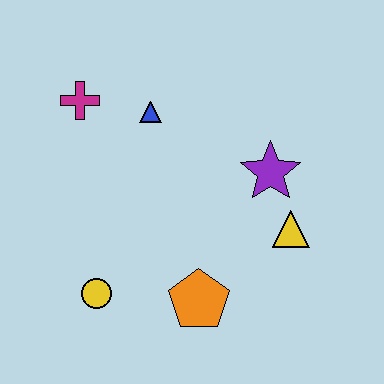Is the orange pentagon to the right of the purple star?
No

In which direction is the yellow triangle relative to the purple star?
The yellow triangle is below the purple star.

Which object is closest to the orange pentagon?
The yellow circle is closest to the orange pentagon.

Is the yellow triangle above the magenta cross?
No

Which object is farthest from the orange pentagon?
The magenta cross is farthest from the orange pentagon.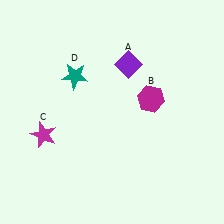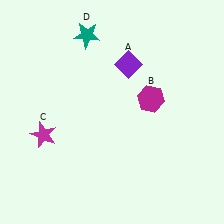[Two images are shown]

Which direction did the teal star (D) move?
The teal star (D) moved up.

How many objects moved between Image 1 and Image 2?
1 object moved between the two images.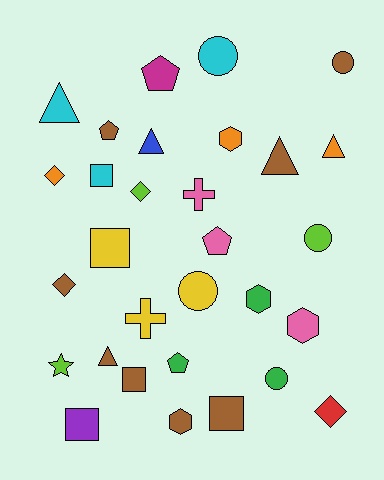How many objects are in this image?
There are 30 objects.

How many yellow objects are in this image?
There are 3 yellow objects.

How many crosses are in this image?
There are 2 crosses.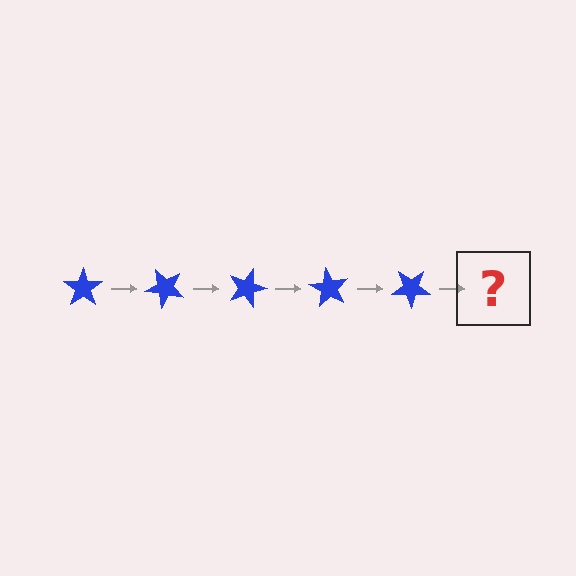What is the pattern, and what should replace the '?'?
The pattern is that the star rotates 45 degrees each step. The '?' should be a blue star rotated 225 degrees.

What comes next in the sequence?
The next element should be a blue star rotated 225 degrees.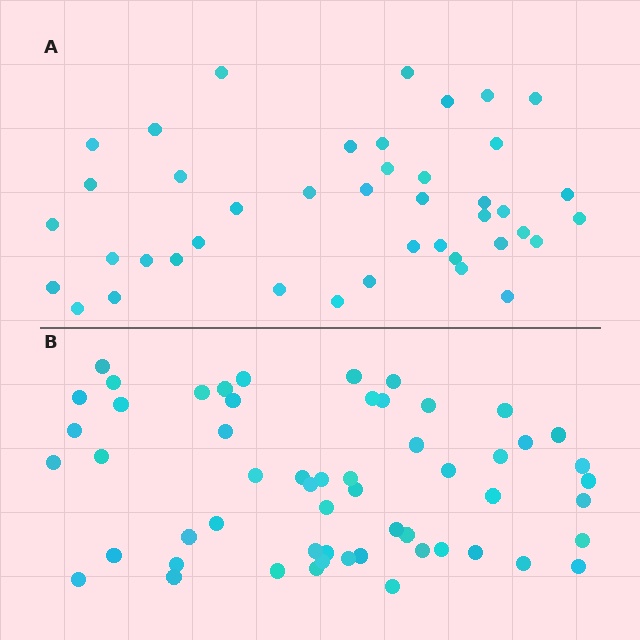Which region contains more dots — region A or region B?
Region B (the bottom region) has more dots.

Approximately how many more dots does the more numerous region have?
Region B has approximately 15 more dots than region A.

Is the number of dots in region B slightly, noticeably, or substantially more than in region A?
Region B has noticeably more, but not dramatically so. The ratio is roughly 1.3 to 1.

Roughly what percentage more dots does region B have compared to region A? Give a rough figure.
About 35% more.